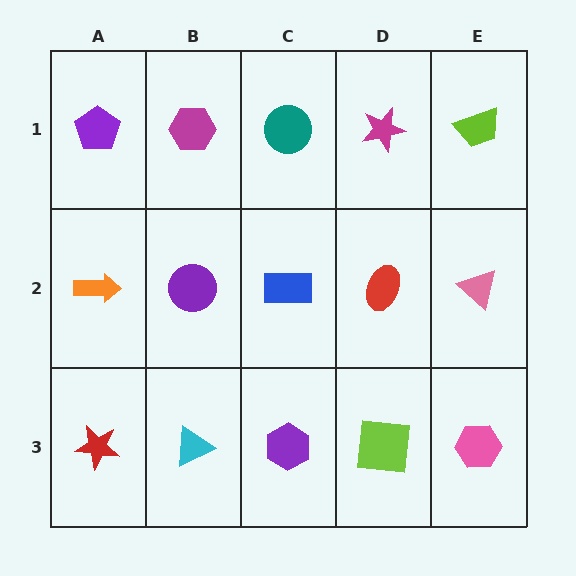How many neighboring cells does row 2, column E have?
3.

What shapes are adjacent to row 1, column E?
A pink triangle (row 2, column E), a magenta star (row 1, column D).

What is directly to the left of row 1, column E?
A magenta star.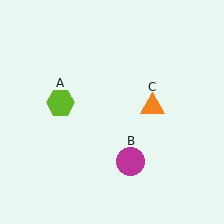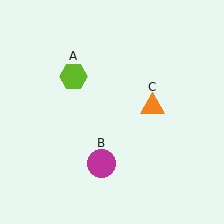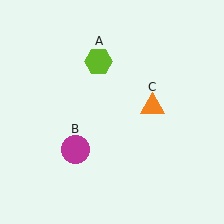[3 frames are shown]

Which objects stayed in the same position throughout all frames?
Orange triangle (object C) remained stationary.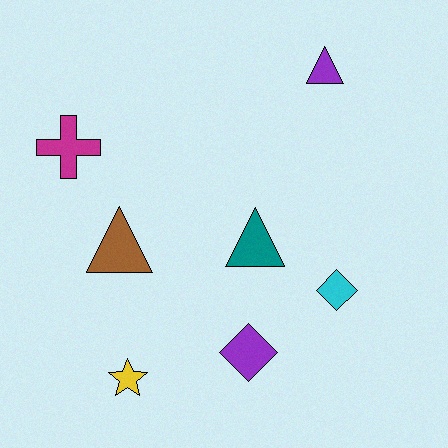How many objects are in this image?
There are 7 objects.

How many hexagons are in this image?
There are no hexagons.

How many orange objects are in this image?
There are no orange objects.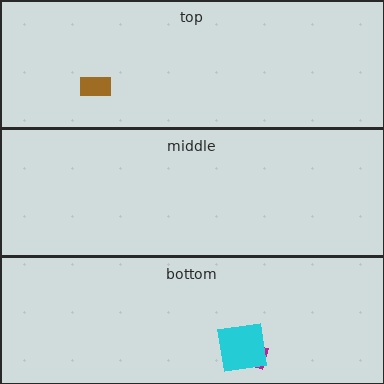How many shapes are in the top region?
1.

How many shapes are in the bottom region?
2.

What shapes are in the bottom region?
The magenta diamond, the cyan square.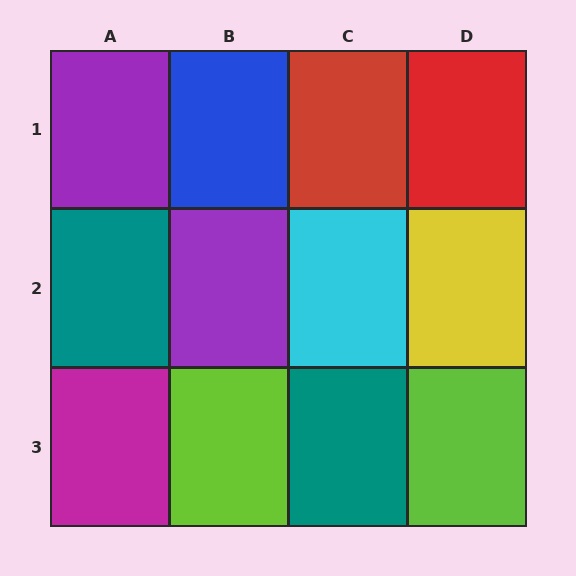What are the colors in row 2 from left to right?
Teal, purple, cyan, yellow.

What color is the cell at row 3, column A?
Magenta.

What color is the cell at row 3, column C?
Teal.